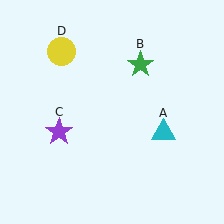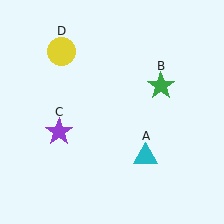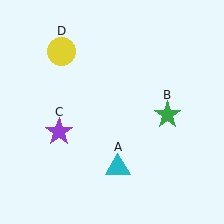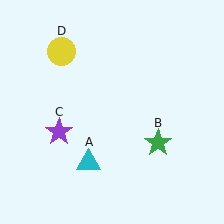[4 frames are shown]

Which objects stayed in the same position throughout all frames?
Purple star (object C) and yellow circle (object D) remained stationary.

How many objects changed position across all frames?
2 objects changed position: cyan triangle (object A), green star (object B).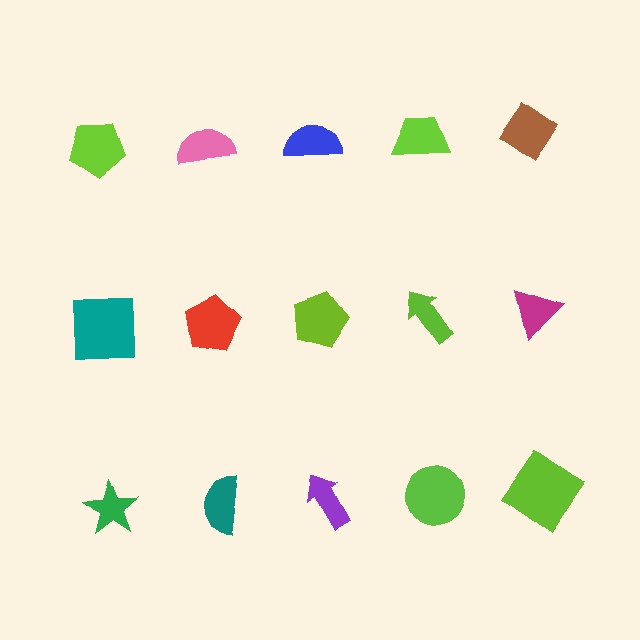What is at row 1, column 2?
A pink semicircle.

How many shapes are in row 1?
5 shapes.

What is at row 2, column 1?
A teal square.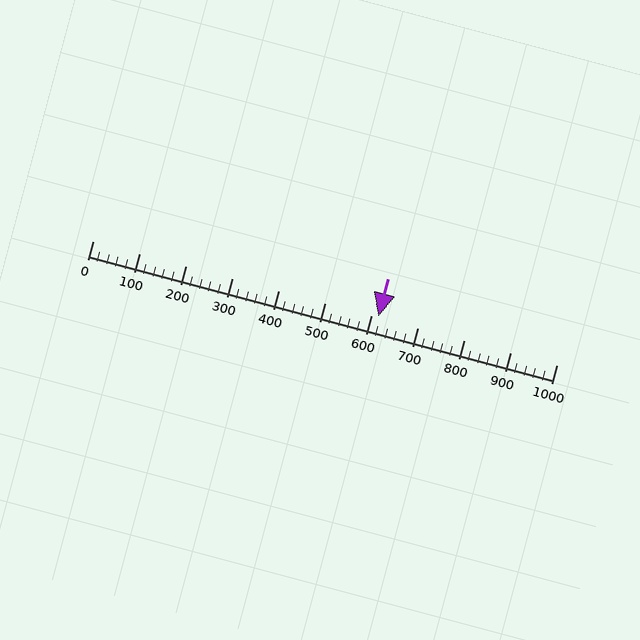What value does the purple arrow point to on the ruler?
The purple arrow points to approximately 616.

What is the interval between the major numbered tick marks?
The major tick marks are spaced 100 units apart.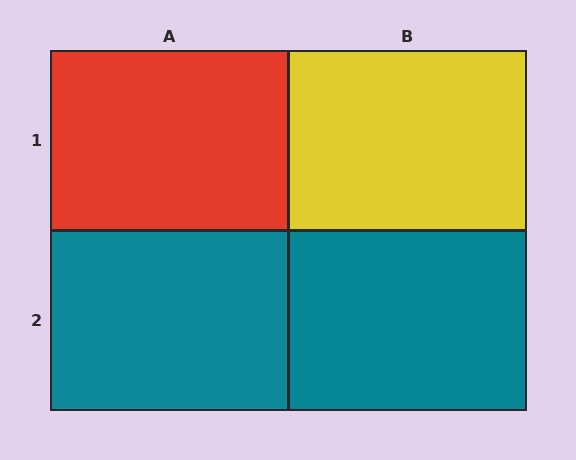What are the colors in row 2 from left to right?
Teal, teal.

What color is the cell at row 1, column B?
Yellow.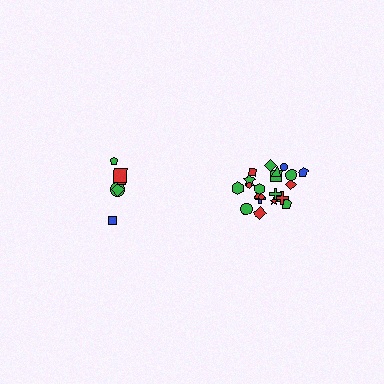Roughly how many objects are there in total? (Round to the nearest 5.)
Roughly 30 objects in total.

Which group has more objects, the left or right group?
The right group.